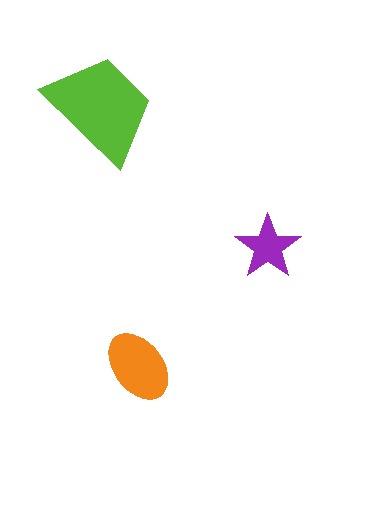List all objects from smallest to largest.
The purple star, the orange ellipse, the lime trapezoid.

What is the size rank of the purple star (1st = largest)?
3rd.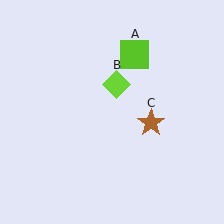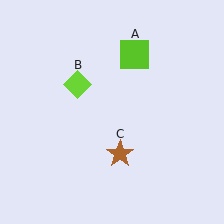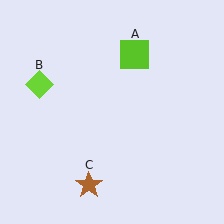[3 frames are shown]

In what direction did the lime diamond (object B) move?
The lime diamond (object B) moved left.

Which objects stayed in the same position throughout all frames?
Lime square (object A) remained stationary.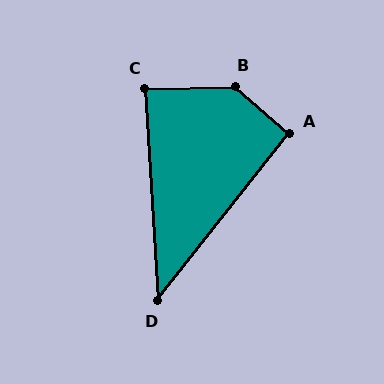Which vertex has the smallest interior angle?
D, at approximately 42 degrees.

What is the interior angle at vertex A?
Approximately 92 degrees (approximately right).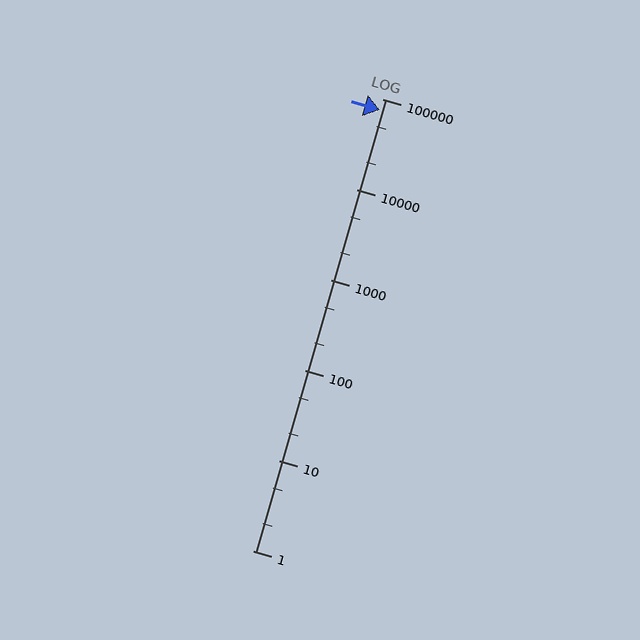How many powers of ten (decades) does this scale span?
The scale spans 5 decades, from 1 to 100000.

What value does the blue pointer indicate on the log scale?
The pointer indicates approximately 75000.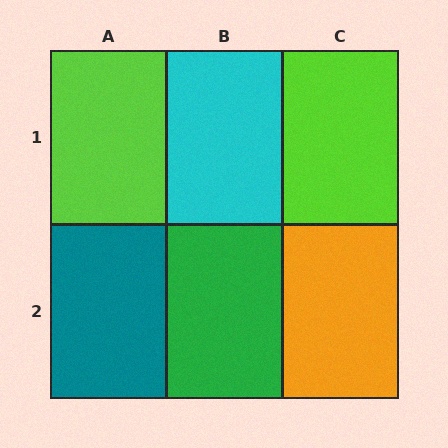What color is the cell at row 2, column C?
Orange.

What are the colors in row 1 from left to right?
Lime, cyan, lime.